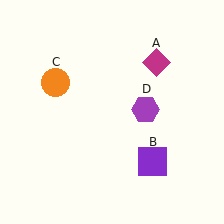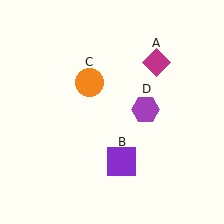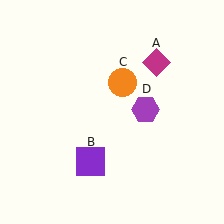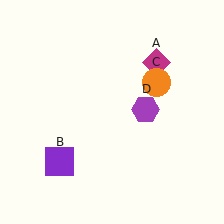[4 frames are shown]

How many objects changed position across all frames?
2 objects changed position: purple square (object B), orange circle (object C).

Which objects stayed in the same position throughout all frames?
Magenta diamond (object A) and purple hexagon (object D) remained stationary.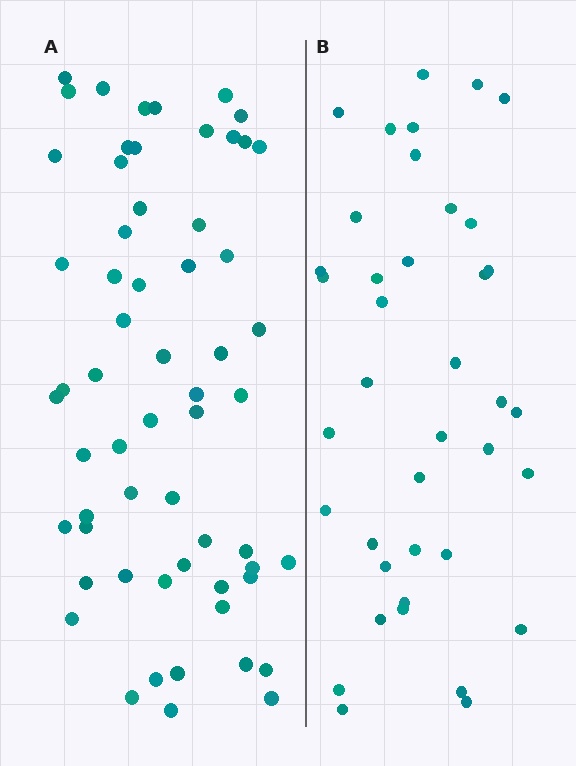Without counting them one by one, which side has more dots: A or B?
Region A (the left region) has more dots.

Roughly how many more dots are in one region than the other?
Region A has approximately 20 more dots than region B.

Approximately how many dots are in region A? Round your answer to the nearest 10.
About 60 dots.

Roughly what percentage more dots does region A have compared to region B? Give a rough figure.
About 55% more.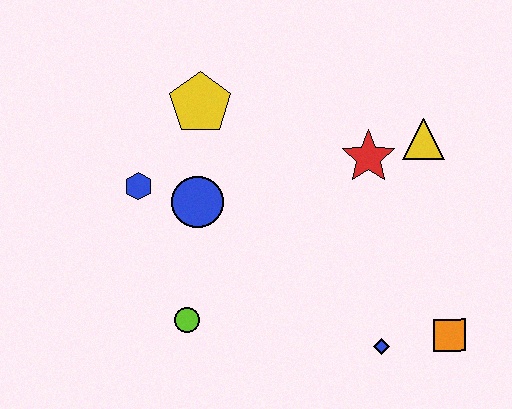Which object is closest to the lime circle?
The blue circle is closest to the lime circle.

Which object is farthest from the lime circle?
The yellow triangle is farthest from the lime circle.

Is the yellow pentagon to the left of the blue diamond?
Yes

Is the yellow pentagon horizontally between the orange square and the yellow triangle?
No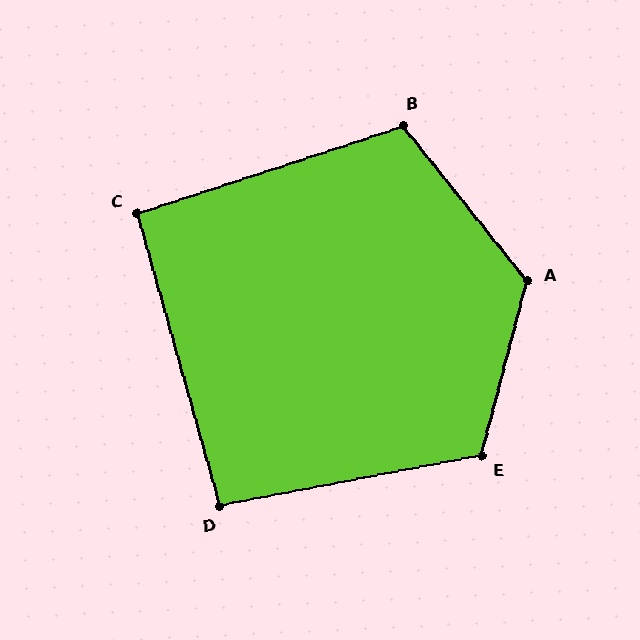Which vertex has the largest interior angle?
A, at approximately 127 degrees.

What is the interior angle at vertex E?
Approximately 115 degrees (obtuse).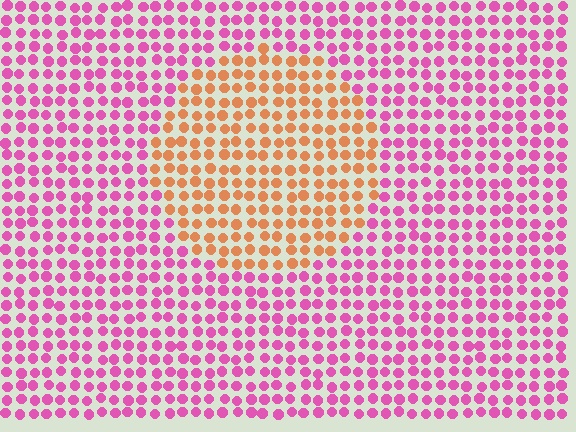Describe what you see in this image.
The image is filled with small pink elements in a uniform arrangement. A circle-shaped region is visible where the elements are tinted to a slightly different hue, forming a subtle color boundary.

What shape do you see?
I see a circle.